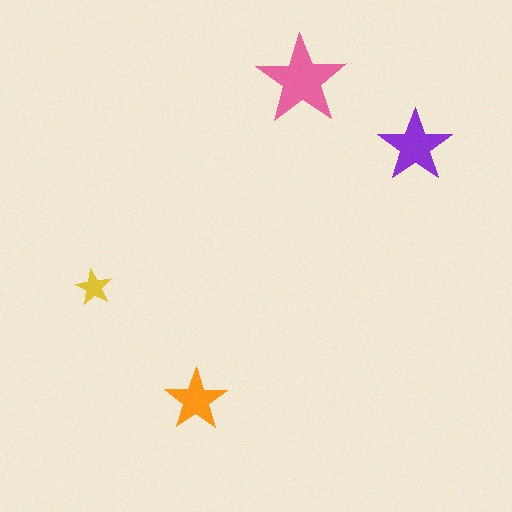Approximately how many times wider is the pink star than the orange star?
About 1.5 times wider.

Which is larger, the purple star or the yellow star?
The purple one.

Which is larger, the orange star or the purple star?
The purple one.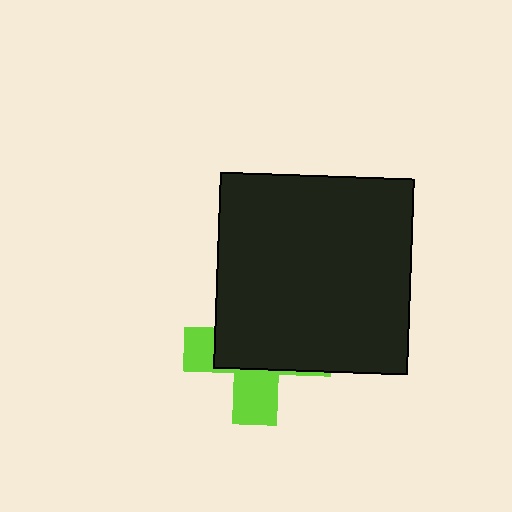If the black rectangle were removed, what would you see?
You would see the complete lime cross.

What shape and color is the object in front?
The object in front is a black rectangle.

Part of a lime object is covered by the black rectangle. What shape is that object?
It is a cross.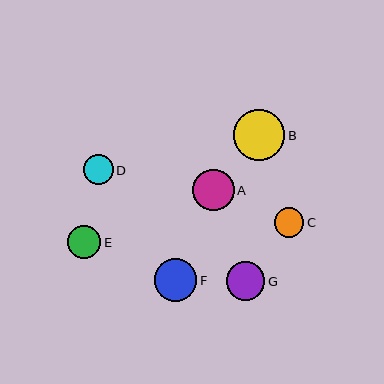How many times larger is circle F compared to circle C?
Circle F is approximately 1.4 times the size of circle C.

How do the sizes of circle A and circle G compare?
Circle A and circle G are approximately the same size.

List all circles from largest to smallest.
From largest to smallest: B, F, A, G, E, C, D.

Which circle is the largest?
Circle B is the largest with a size of approximately 51 pixels.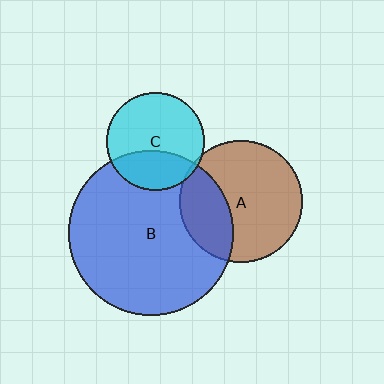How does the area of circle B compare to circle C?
Approximately 2.8 times.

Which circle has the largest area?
Circle B (blue).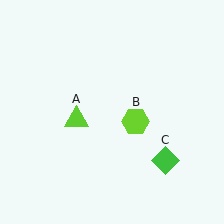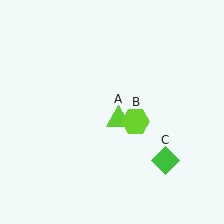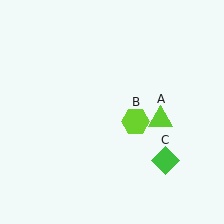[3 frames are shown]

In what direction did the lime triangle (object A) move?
The lime triangle (object A) moved right.